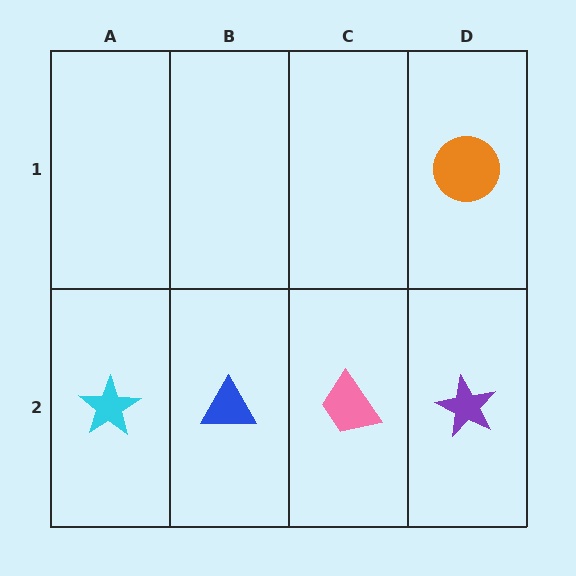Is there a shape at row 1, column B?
No, that cell is empty.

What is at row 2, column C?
A pink trapezoid.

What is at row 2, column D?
A purple star.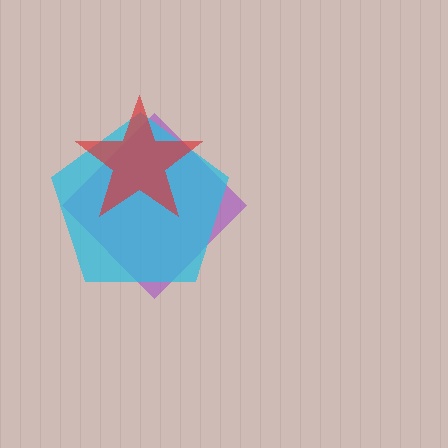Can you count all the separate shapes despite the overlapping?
Yes, there are 3 separate shapes.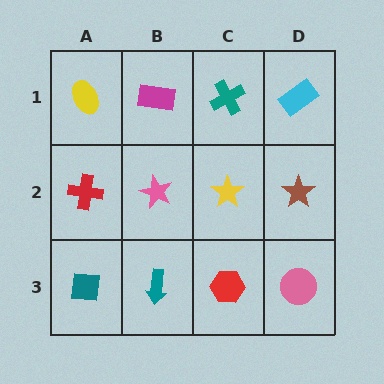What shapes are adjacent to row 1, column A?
A red cross (row 2, column A), a magenta rectangle (row 1, column B).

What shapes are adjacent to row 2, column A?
A yellow ellipse (row 1, column A), a teal square (row 3, column A), a pink star (row 2, column B).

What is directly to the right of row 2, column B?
A yellow star.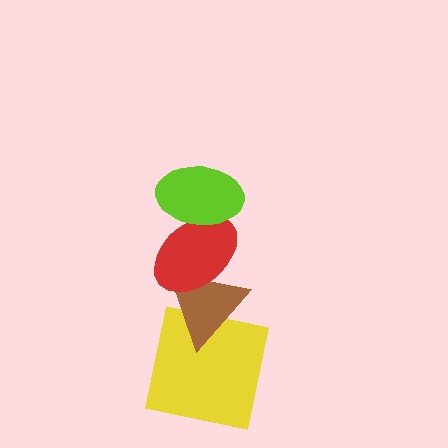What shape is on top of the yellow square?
The brown triangle is on top of the yellow square.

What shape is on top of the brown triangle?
The red ellipse is on top of the brown triangle.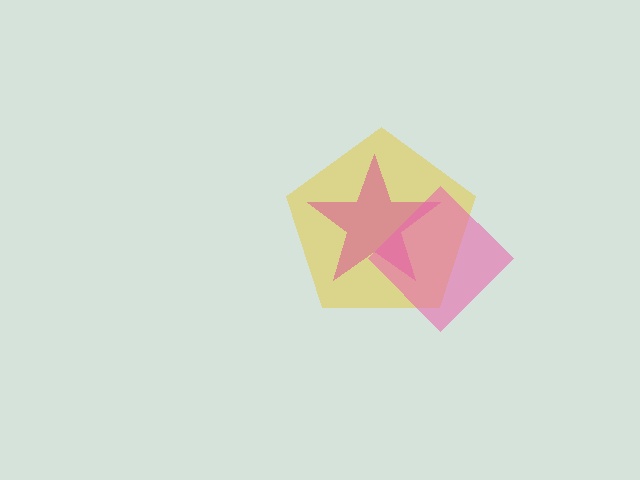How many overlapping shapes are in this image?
There are 3 overlapping shapes in the image.